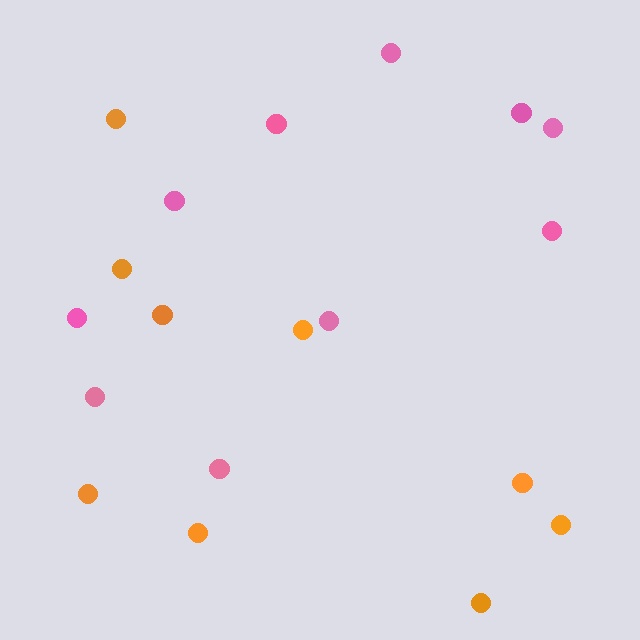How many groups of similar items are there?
There are 2 groups: one group of orange circles (9) and one group of pink circles (10).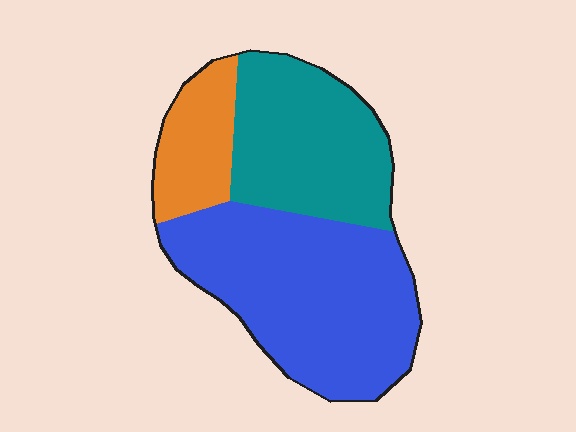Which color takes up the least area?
Orange, at roughly 15%.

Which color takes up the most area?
Blue, at roughly 50%.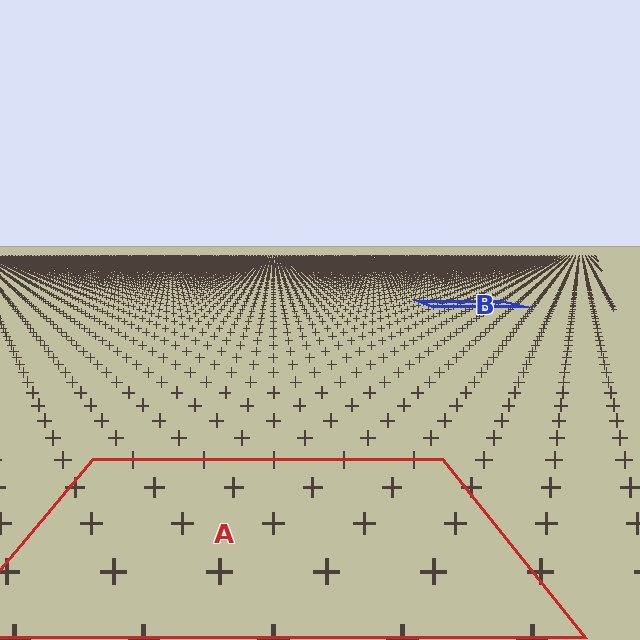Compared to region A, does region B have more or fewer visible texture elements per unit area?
Region B has more texture elements per unit area — they are packed more densely because it is farther away.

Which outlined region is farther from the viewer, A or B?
Region B is farther from the viewer — the texture elements inside it appear smaller and more densely packed.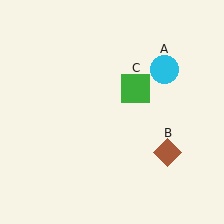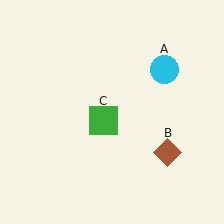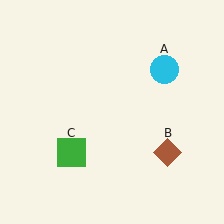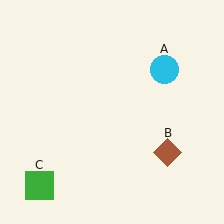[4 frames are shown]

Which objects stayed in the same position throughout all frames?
Cyan circle (object A) and brown diamond (object B) remained stationary.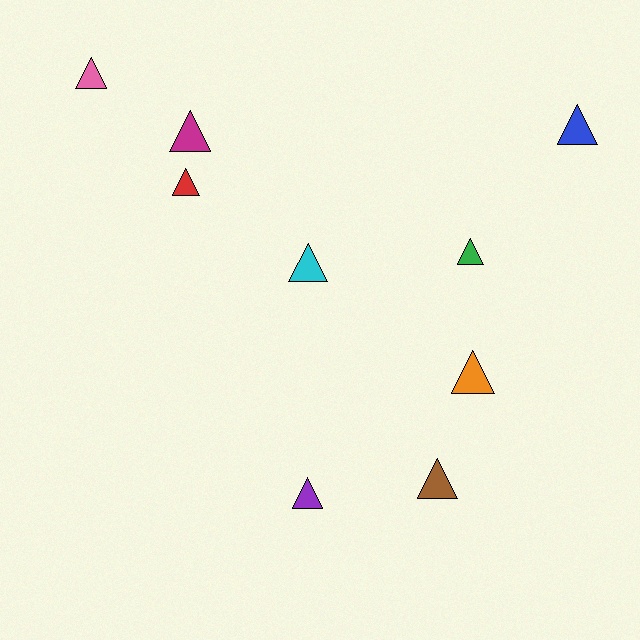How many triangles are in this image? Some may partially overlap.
There are 9 triangles.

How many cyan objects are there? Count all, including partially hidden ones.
There is 1 cyan object.